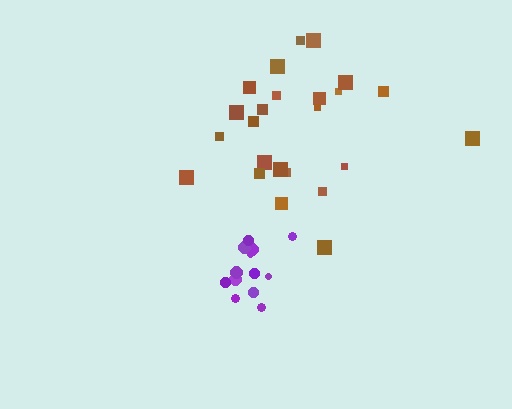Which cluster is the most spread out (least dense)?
Brown.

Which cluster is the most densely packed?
Purple.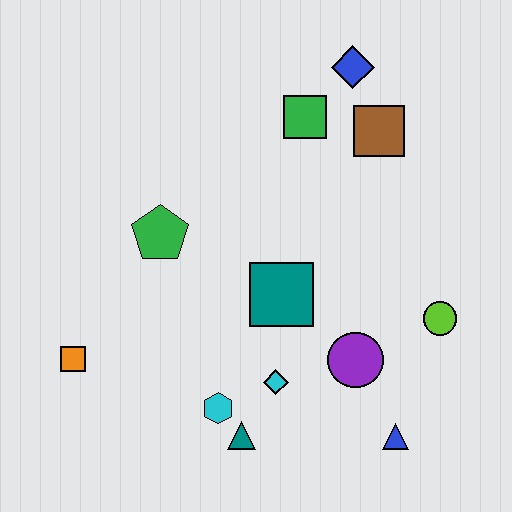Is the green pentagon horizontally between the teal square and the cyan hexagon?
No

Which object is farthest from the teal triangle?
The blue diamond is farthest from the teal triangle.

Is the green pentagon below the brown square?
Yes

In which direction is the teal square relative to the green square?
The teal square is below the green square.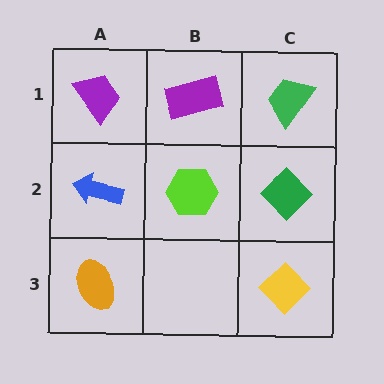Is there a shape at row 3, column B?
No, that cell is empty.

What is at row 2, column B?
A lime hexagon.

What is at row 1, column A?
A purple trapezoid.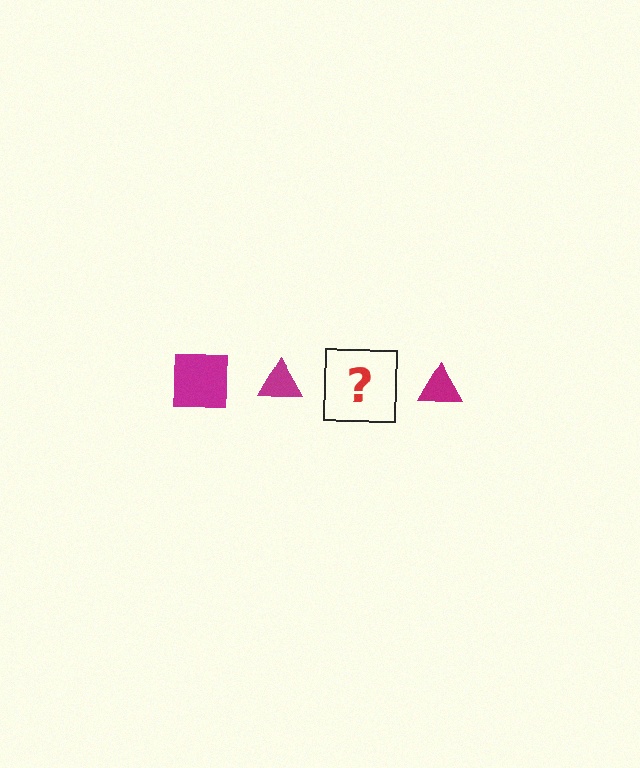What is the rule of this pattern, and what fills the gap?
The rule is that the pattern cycles through square, triangle shapes in magenta. The gap should be filled with a magenta square.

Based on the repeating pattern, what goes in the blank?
The blank should be a magenta square.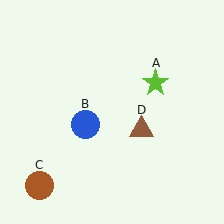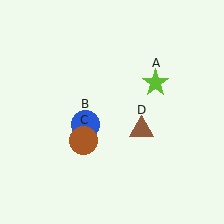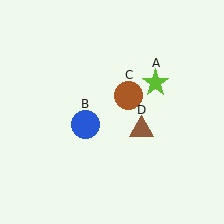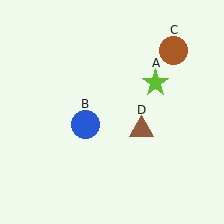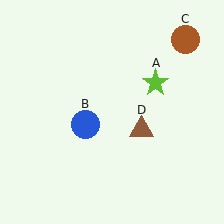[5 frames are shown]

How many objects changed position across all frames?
1 object changed position: brown circle (object C).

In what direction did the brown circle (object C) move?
The brown circle (object C) moved up and to the right.